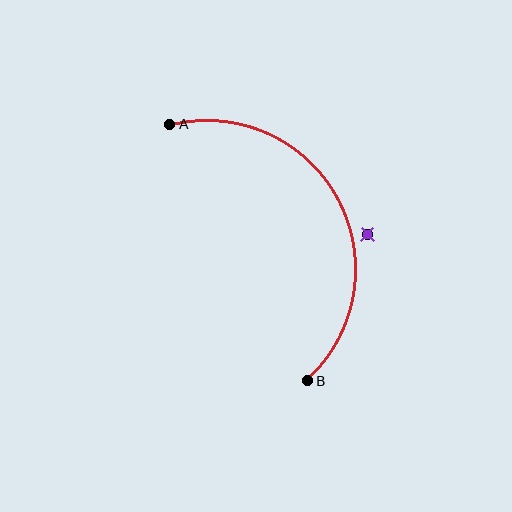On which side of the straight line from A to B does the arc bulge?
The arc bulges to the right of the straight line connecting A and B.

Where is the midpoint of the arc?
The arc midpoint is the point on the curve farthest from the straight line joining A and B. It sits to the right of that line.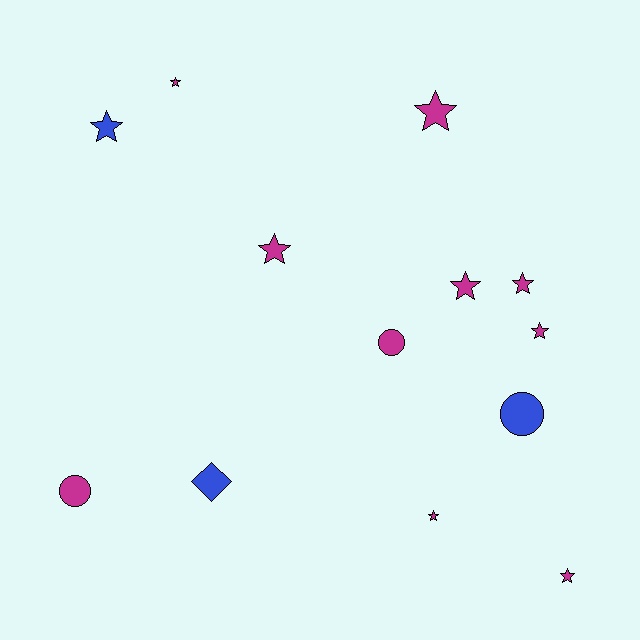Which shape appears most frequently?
Star, with 9 objects.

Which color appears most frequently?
Magenta, with 10 objects.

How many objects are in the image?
There are 13 objects.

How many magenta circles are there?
There are 2 magenta circles.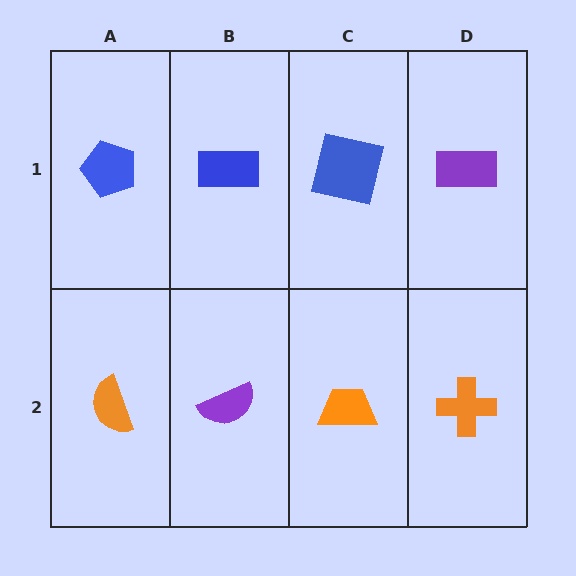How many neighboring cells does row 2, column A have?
2.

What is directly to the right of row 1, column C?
A purple rectangle.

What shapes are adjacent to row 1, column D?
An orange cross (row 2, column D), a blue square (row 1, column C).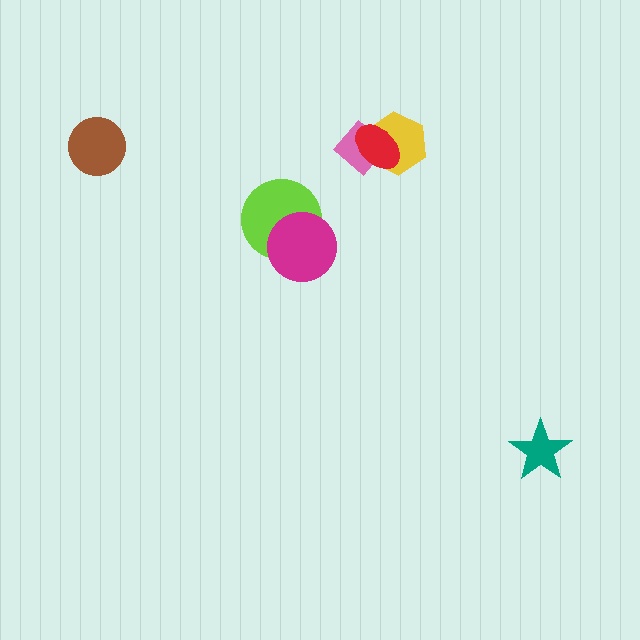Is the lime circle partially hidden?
Yes, it is partially covered by another shape.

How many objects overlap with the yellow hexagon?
2 objects overlap with the yellow hexagon.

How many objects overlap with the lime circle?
1 object overlaps with the lime circle.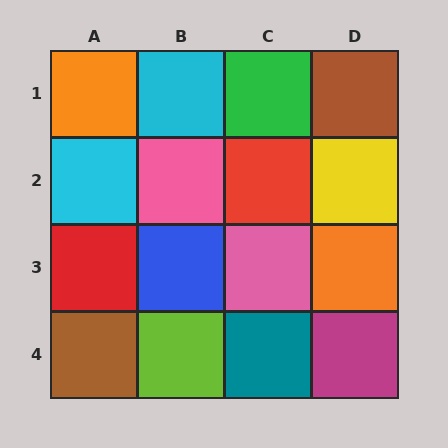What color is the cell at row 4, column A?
Brown.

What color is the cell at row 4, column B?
Lime.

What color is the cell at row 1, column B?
Cyan.